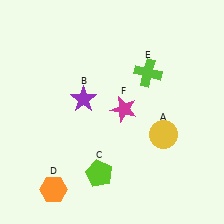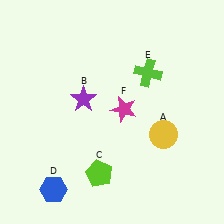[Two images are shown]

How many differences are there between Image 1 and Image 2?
There is 1 difference between the two images.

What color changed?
The hexagon (D) changed from orange in Image 1 to blue in Image 2.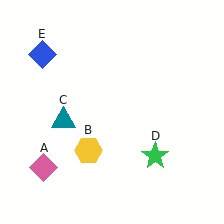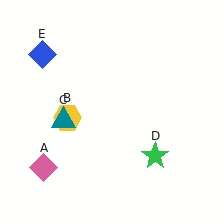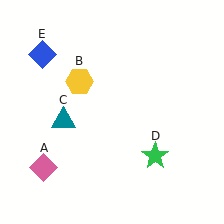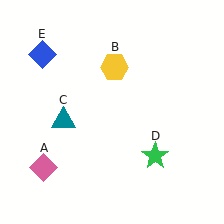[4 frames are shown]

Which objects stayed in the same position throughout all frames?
Pink diamond (object A) and teal triangle (object C) and green star (object D) and blue diamond (object E) remained stationary.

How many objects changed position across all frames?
1 object changed position: yellow hexagon (object B).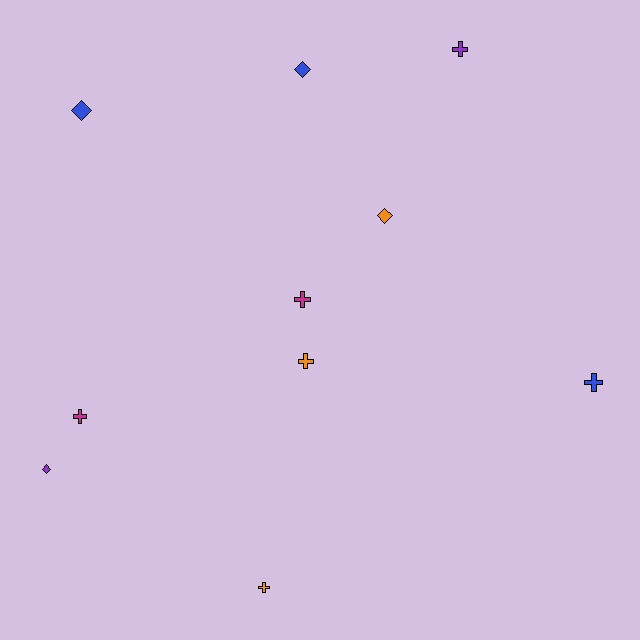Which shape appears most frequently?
Cross, with 6 objects.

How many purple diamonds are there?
There is 1 purple diamond.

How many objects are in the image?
There are 10 objects.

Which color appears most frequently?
Blue, with 3 objects.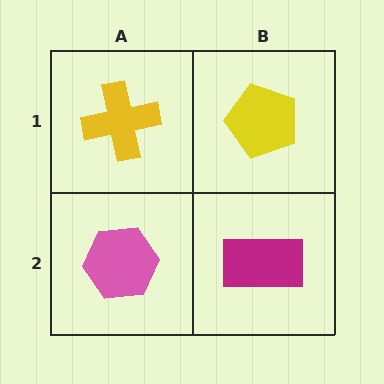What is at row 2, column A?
A pink hexagon.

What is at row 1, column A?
A yellow cross.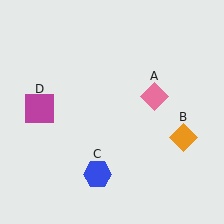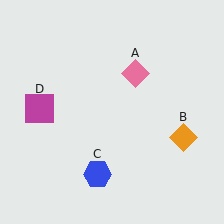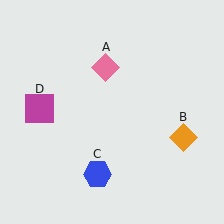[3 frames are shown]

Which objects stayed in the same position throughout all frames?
Orange diamond (object B) and blue hexagon (object C) and magenta square (object D) remained stationary.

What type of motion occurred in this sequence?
The pink diamond (object A) rotated counterclockwise around the center of the scene.